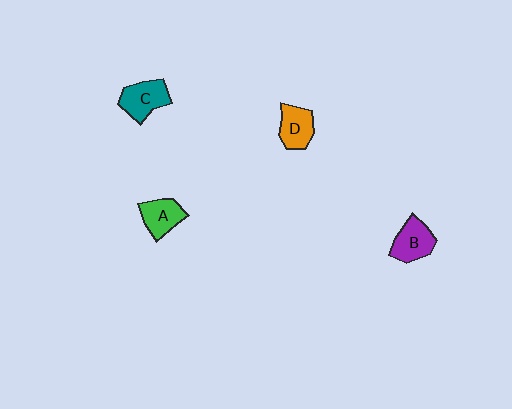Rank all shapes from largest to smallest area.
From largest to smallest: C (teal), B (purple), A (green), D (orange).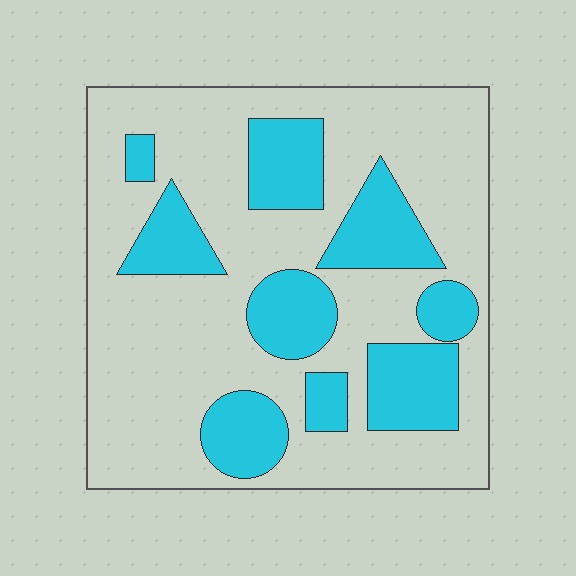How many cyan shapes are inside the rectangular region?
9.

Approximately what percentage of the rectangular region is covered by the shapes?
Approximately 30%.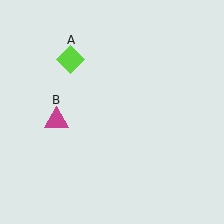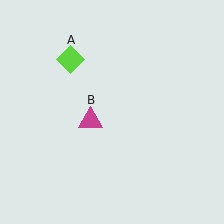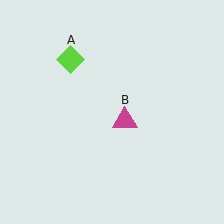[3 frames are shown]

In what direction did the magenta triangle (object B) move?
The magenta triangle (object B) moved right.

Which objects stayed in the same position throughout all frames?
Lime diamond (object A) remained stationary.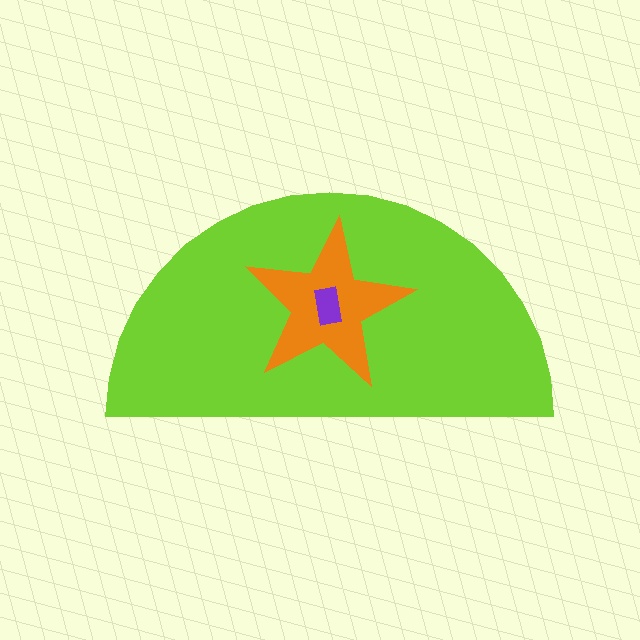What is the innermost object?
The purple rectangle.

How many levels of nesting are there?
3.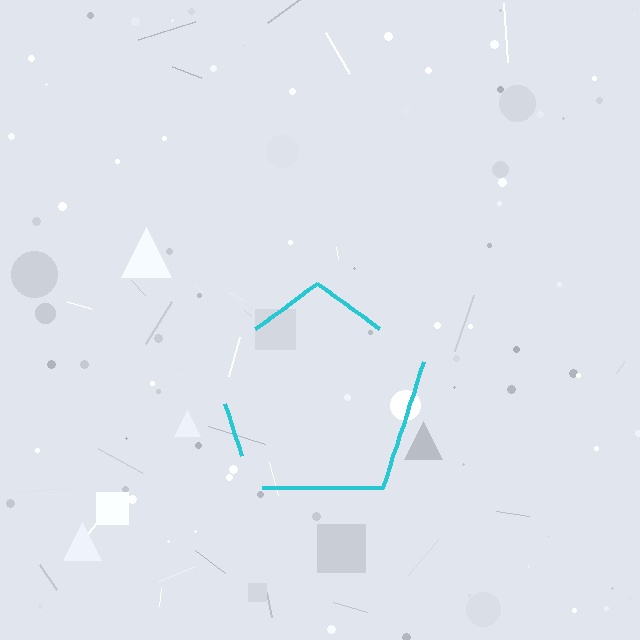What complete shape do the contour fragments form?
The contour fragments form a pentagon.